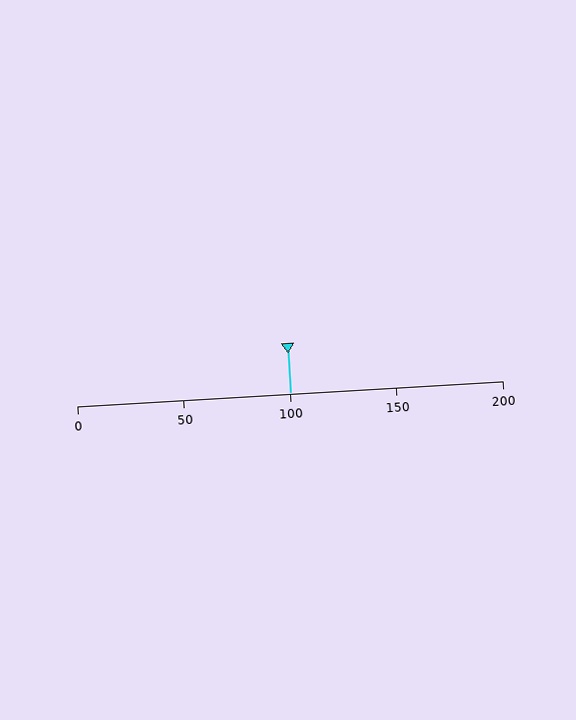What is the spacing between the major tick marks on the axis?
The major ticks are spaced 50 apart.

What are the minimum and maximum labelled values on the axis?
The axis runs from 0 to 200.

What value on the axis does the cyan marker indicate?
The marker indicates approximately 100.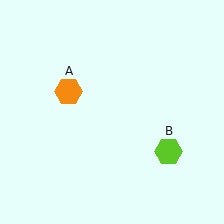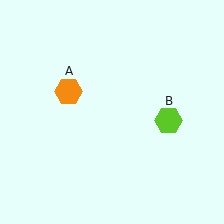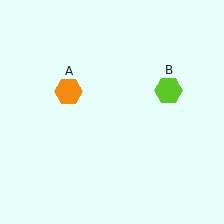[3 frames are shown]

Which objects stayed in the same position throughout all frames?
Orange hexagon (object A) remained stationary.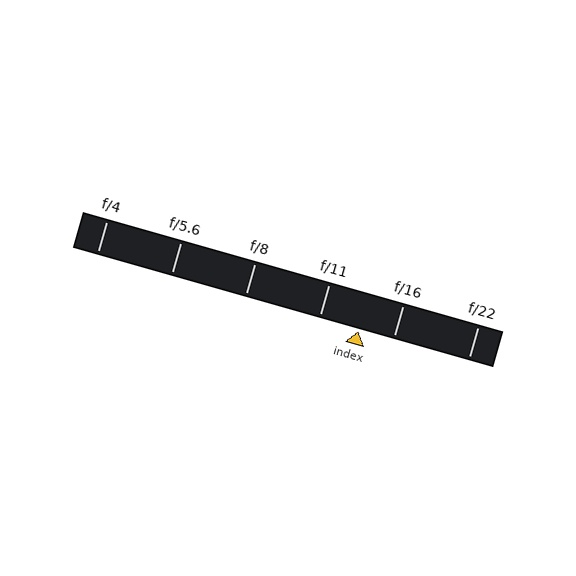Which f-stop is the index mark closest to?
The index mark is closest to f/16.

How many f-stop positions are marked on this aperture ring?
There are 6 f-stop positions marked.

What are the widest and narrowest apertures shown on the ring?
The widest aperture shown is f/4 and the narrowest is f/22.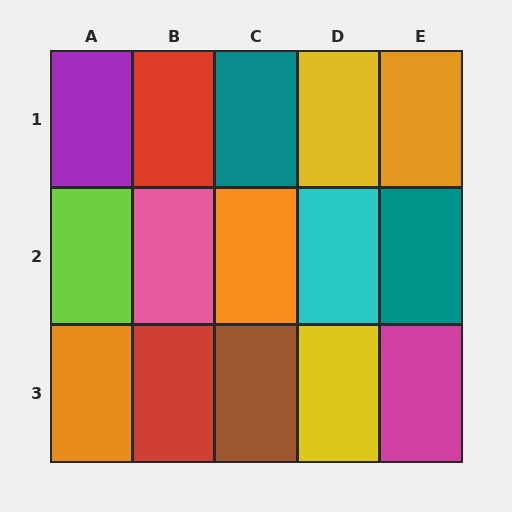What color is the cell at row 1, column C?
Teal.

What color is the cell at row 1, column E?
Orange.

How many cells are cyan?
1 cell is cyan.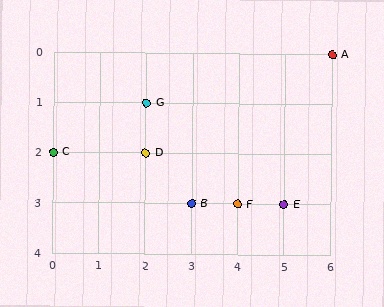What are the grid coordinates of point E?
Point E is at grid coordinates (5, 3).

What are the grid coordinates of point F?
Point F is at grid coordinates (4, 3).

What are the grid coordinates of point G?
Point G is at grid coordinates (2, 1).